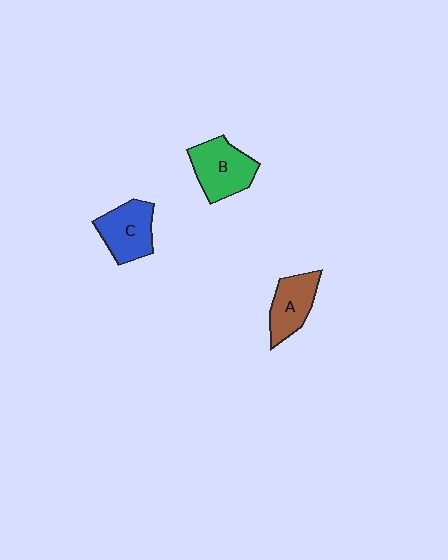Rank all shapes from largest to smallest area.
From largest to smallest: B (green), C (blue), A (brown).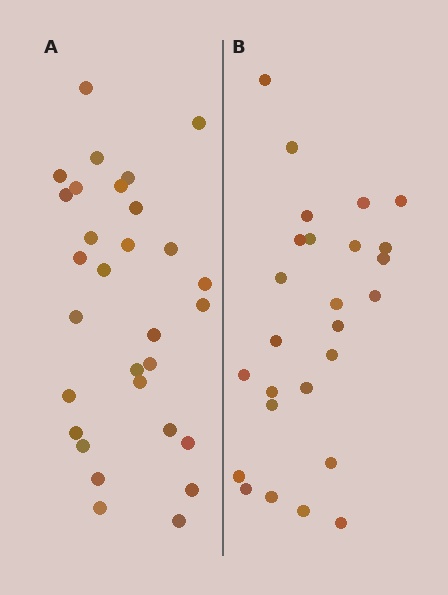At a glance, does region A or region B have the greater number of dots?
Region A (the left region) has more dots.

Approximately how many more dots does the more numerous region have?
Region A has about 4 more dots than region B.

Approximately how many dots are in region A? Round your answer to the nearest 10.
About 30 dots.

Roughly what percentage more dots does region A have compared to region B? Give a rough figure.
About 15% more.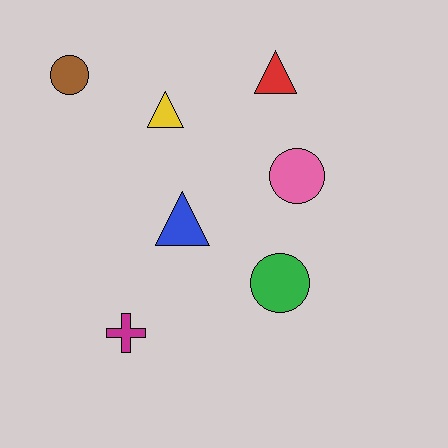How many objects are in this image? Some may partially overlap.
There are 7 objects.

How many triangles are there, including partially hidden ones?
There are 3 triangles.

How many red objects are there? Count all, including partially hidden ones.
There is 1 red object.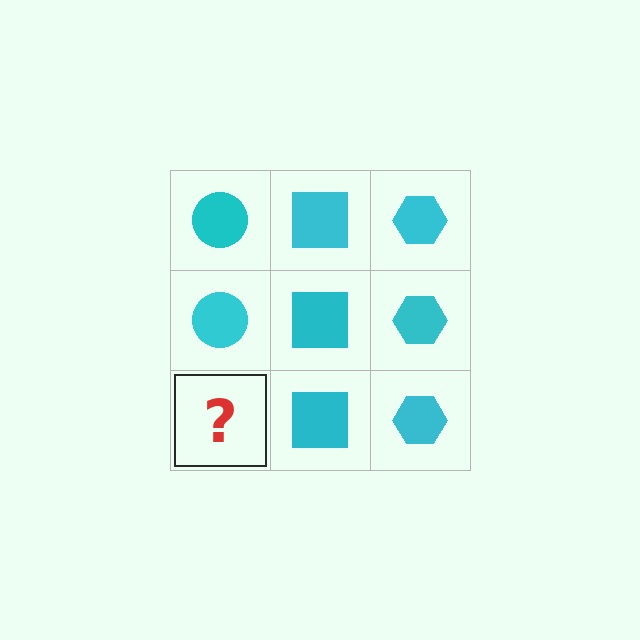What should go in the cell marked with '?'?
The missing cell should contain a cyan circle.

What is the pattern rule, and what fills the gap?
The rule is that each column has a consistent shape. The gap should be filled with a cyan circle.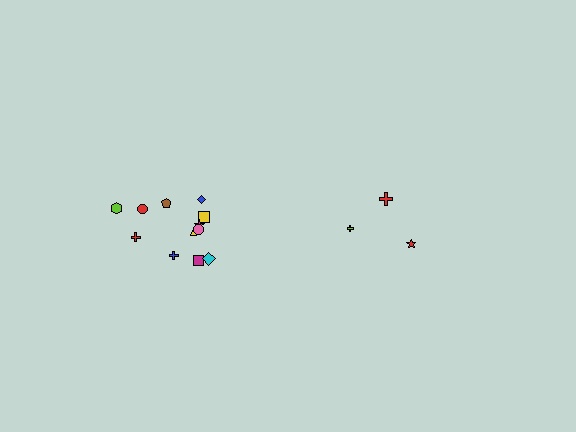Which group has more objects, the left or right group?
The left group.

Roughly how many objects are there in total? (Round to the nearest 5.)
Roughly 15 objects in total.